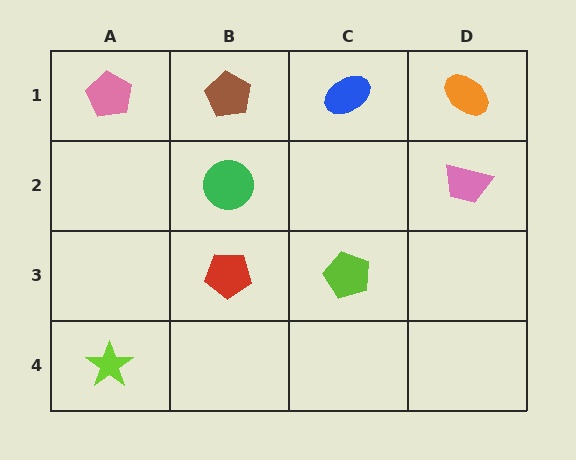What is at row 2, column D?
A pink trapezoid.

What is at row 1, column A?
A pink pentagon.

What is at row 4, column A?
A lime star.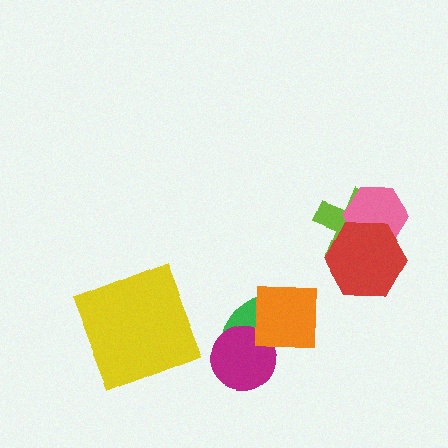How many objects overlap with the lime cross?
2 objects overlap with the lime cross.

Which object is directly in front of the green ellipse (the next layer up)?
The magenta circle is directly in front of the green ellipse.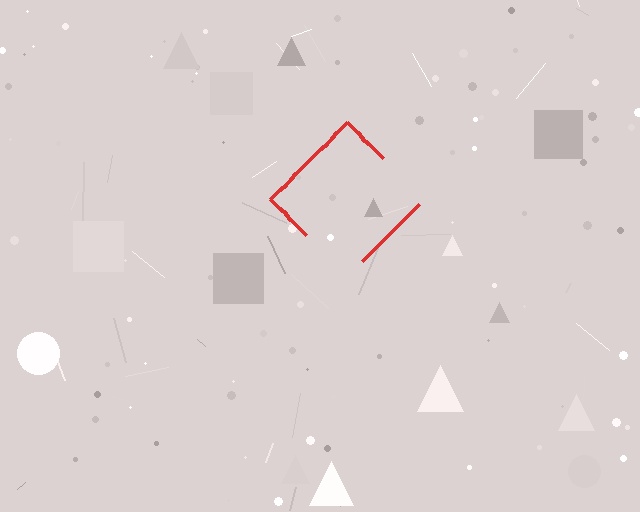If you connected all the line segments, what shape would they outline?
They would outline a diamond.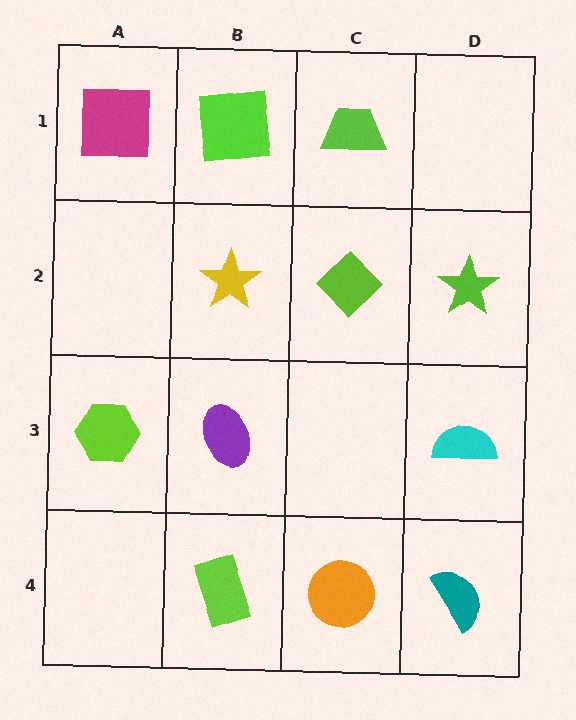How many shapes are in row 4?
3 shapes.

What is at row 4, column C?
An orange circle.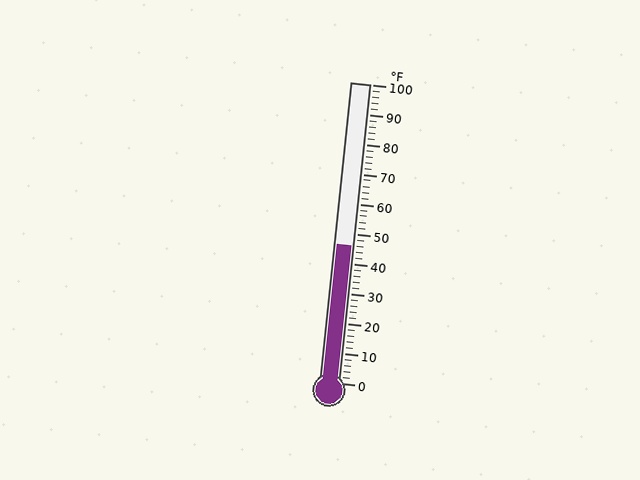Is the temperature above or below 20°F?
The temperature is above 20°F.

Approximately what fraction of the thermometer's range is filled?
The thermometer is filled to approximately 45% of its range.